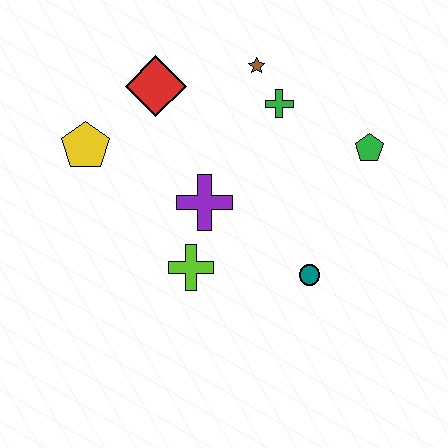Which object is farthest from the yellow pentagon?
The green pentagon is farthest from the yellow pentagon.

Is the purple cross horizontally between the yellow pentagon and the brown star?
Yes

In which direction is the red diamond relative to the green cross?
The red diamond is to the left of the green cross.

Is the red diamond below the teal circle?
No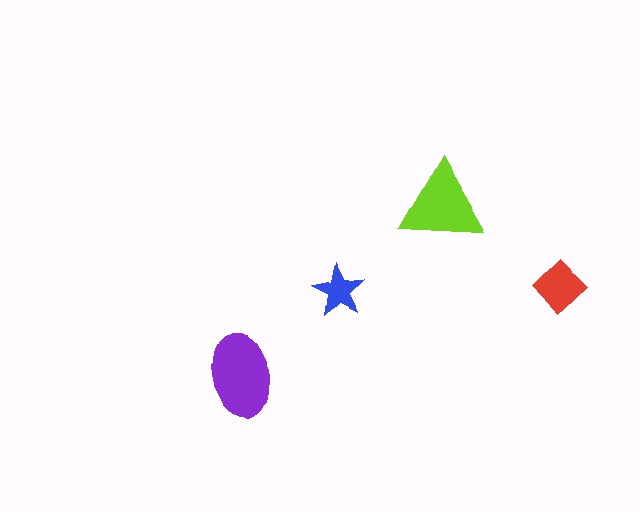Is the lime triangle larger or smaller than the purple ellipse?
Smaller.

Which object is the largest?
The purple ellipse.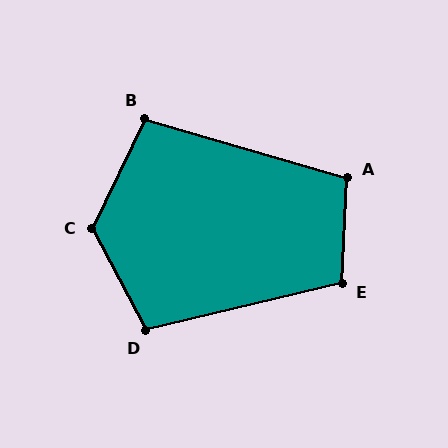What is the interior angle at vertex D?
Approximately 104 degrees (obtuse).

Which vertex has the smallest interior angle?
B, at approximately 99 degrees.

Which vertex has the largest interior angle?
C, at approximately 127 degrees.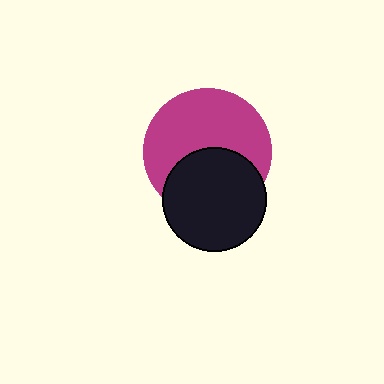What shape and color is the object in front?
The object in front is a black circle.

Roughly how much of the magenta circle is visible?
About half of it is visible (roughly 60%).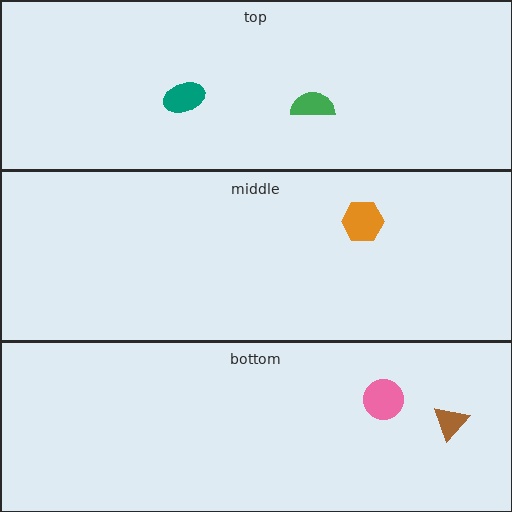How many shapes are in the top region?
2.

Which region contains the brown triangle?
The bottom region.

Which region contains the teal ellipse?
The top region.